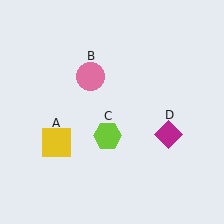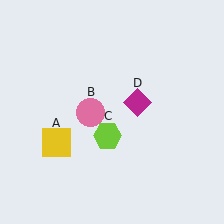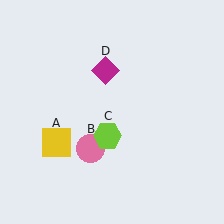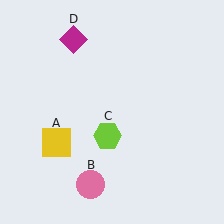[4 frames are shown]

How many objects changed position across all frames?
2 objects changed position: pink circle (object B), magenta diamond (object D).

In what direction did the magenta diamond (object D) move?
The magenta diamond (object D) moved up and to the left.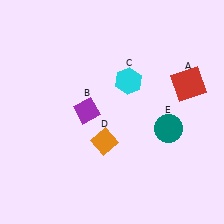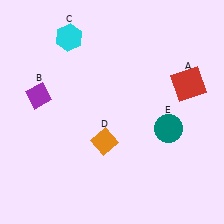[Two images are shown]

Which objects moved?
The objects that moved are: the purple diamond (B), the cyan hexagon (C).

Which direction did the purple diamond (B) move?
The purple diamond (B) moved left.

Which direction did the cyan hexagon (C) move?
The cyan hexagon (C) moved left.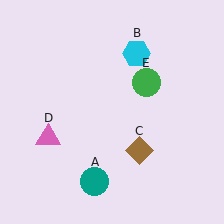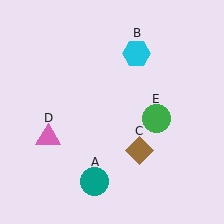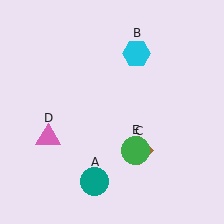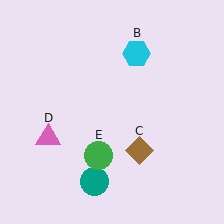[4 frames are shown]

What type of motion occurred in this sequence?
The green circle (object E) rotated clockwise around the center of the scene.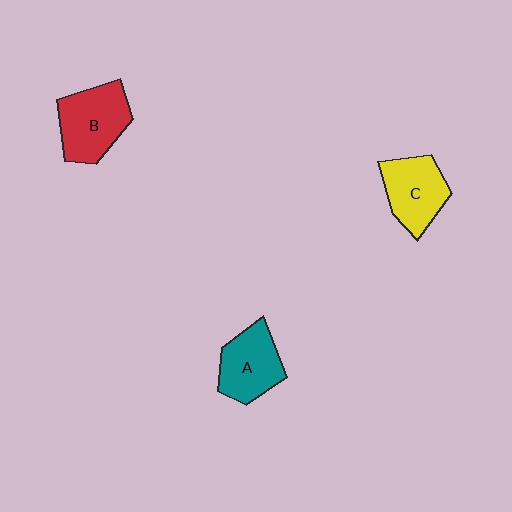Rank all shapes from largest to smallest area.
From largest to smallest: B (red), C (yellow), A (teal).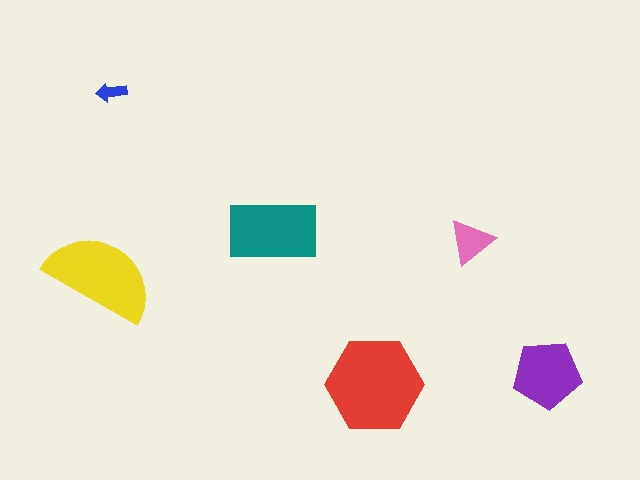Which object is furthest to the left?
The yellow semicircle is leftmost.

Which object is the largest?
The red hexagon.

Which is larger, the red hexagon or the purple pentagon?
The red hexagon.